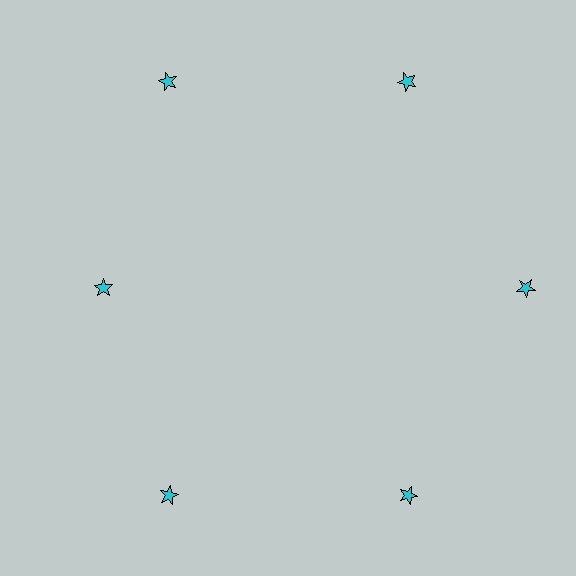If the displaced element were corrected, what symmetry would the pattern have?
It would have 6-fold rotational symmetry — the pattern would map onto itself every 60 degrees.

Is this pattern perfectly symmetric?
No. The 6 cyan stars are arranged in a ring, but one element near the 9 o'clock position is pulled inward toward the center, breaking the 6-fold rotational symmetry.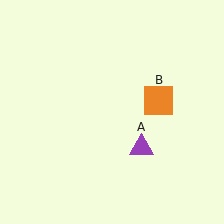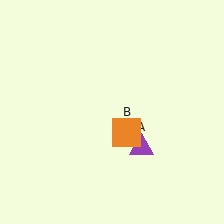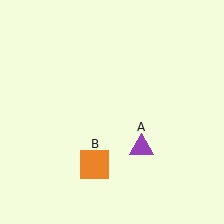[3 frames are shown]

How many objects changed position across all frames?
1 object changed position: orange square (object B).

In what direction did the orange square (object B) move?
The orange square (object B) moved down and to the left.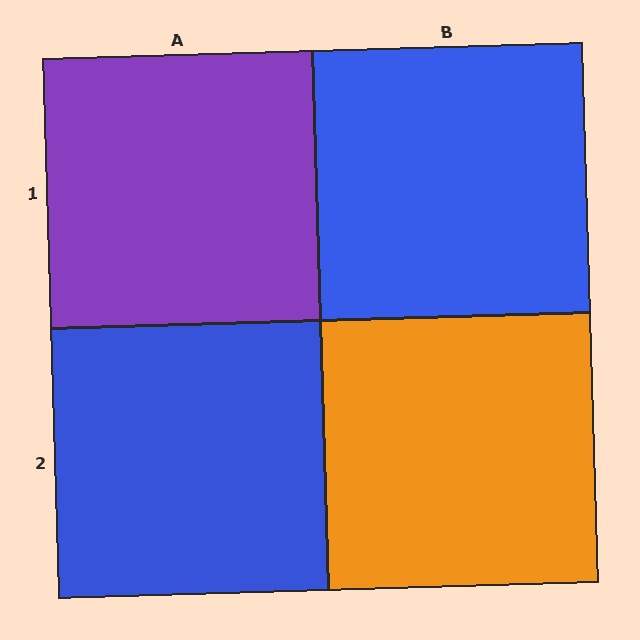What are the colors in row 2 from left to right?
Blue, orange.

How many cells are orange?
1 cell is orange.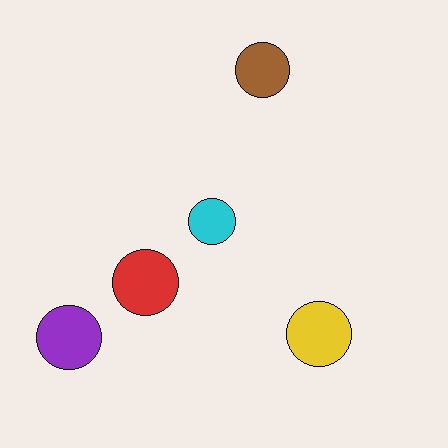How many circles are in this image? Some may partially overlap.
There are 5 circles.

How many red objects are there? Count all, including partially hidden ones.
There is 1 red object.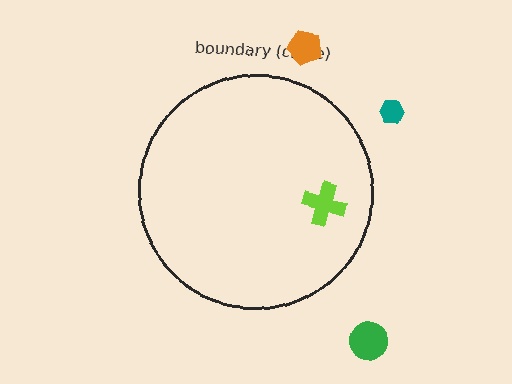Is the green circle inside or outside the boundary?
Outside.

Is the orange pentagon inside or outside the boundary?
Outside.